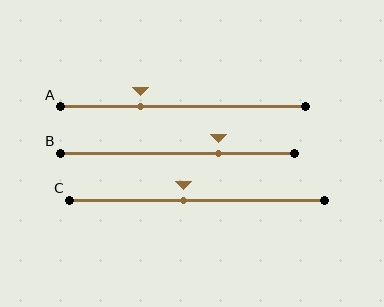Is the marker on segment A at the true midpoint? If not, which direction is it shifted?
No, the marker on segment A is shifted to the left by about 17% of the segment length.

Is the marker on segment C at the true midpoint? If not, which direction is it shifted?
No, the marker on segment C is shifted to the left by about 5% of the segment length.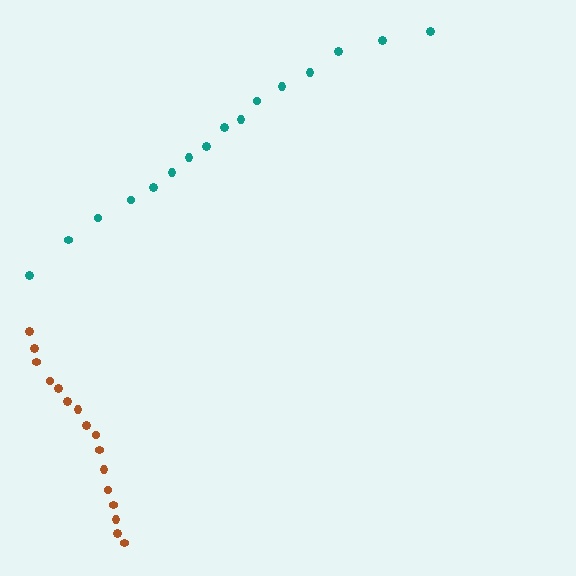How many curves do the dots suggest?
There are 2 distinct paths.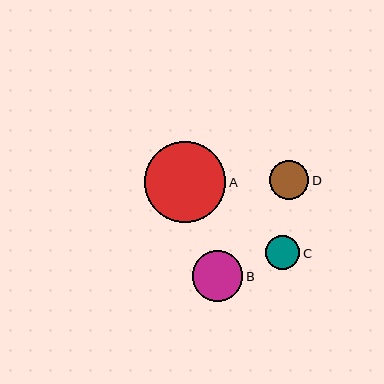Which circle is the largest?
Circle A is the largest with a size of approximately 81 pixels.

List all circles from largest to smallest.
From largest to smallest: A, B, D, C.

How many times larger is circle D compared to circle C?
Circle D is approximately 1.1 times the size of circle C.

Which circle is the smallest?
Circle C is the smallest with a size of approximately 35 pixels.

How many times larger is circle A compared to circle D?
Circle A is approximately 2.1 times the size of circle D.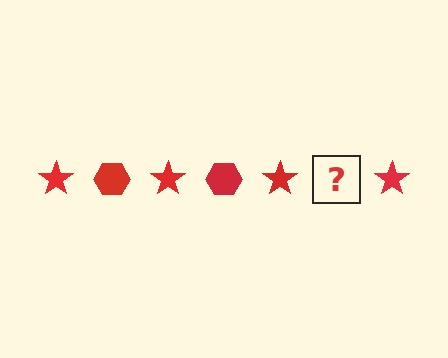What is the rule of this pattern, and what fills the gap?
The rule is that the pattern cycles through star, hexagon shapes in red. The gap should be filled with a red hexagon.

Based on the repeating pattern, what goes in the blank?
The blank should be a red hexagon.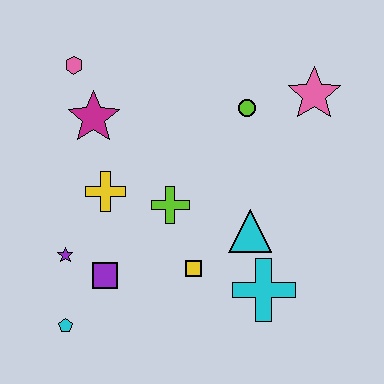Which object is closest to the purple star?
The purple square is closest to the purple star.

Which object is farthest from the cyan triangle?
The pink hexagon is farthest from the cyan triangle.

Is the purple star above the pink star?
No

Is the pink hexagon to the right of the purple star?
Yes